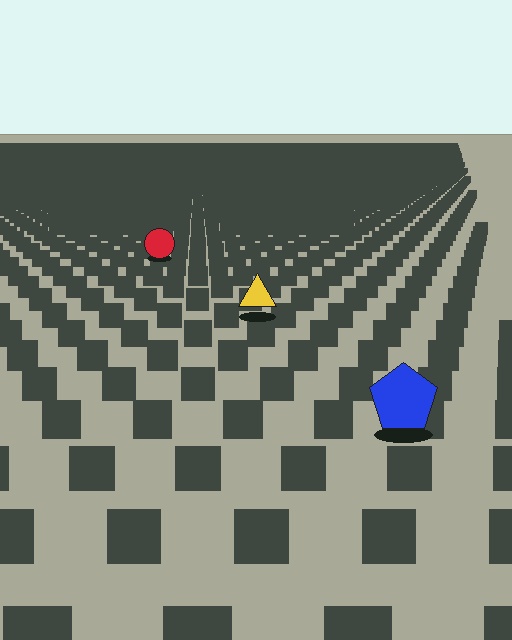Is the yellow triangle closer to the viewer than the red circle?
Yes. The yellow triangle is closer — you can tell from the texture gradient: the ground texture is coarser near it.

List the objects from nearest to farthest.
From nearest to farthest: the blue pentagon, the yellow triangle, the red circle.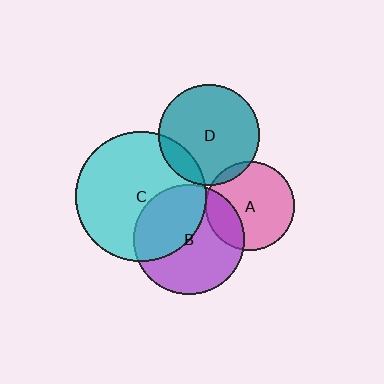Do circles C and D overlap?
Yes.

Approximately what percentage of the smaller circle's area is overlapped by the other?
Approximately 15%.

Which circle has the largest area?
Circle C (cyan).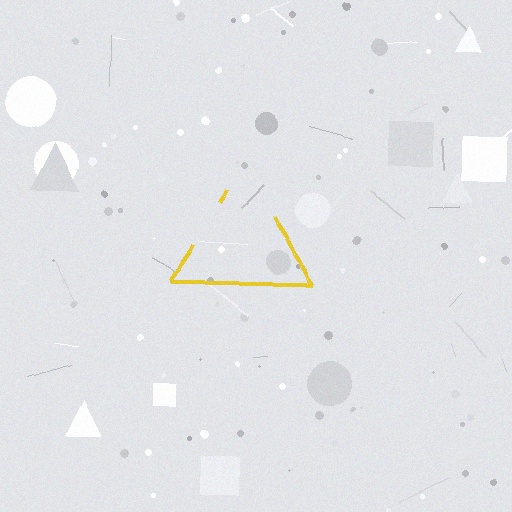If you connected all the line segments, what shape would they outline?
They would outline a triangle.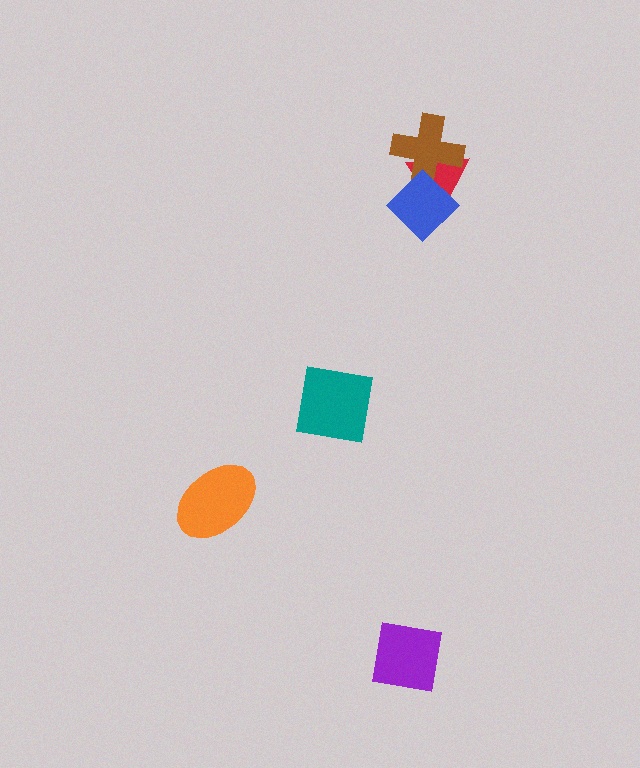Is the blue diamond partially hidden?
No, no other shape covers it.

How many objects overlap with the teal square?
0 objects overlap with the teal square.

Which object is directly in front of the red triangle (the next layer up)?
The brown cross is directly in front of the red triangle.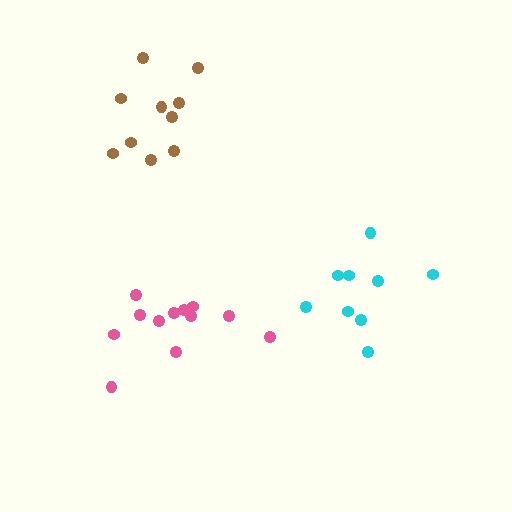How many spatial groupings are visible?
There are 3 spatial groupings.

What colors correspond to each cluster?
The clusters are colored: brown, pink, cyan.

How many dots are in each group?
Group 1: 10 dots, Group 2: 12 dots, Group 3: 9 dots (31 total).